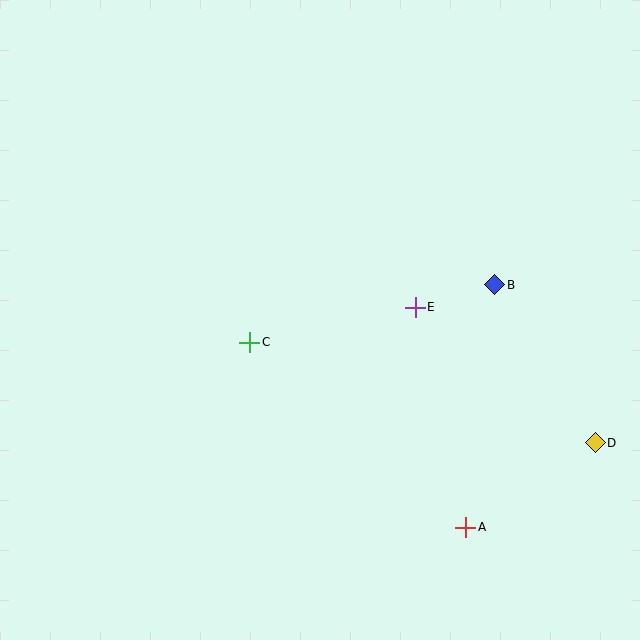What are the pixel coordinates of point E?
Point E is at (415, 307).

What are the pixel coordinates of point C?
Point C is at (250, 342).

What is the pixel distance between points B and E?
The distance between B and E is 83 pixels.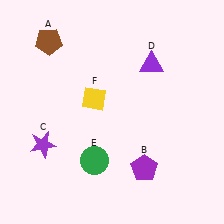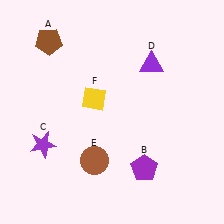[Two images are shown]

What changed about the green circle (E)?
In Image 1, E is green. In Image 2, it changed to brown.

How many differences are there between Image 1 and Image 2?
There is 1 difference between the two images.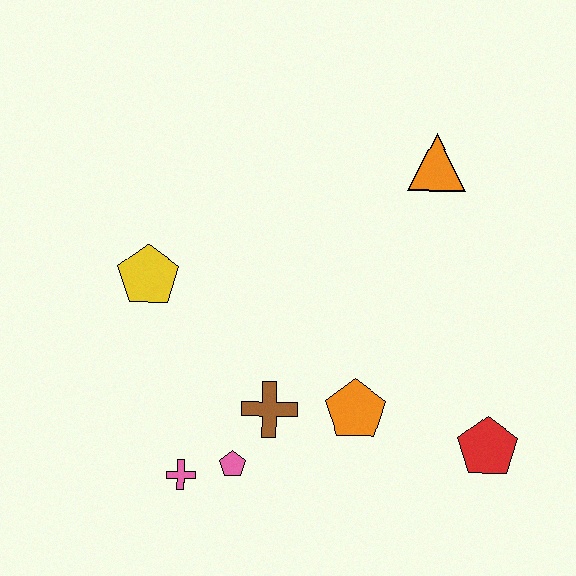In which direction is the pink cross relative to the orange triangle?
The pink cross is below the orange triangle.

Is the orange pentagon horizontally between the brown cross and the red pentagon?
Yes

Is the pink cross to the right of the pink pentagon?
No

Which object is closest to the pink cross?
The pink pentagon is closest to the pink cross.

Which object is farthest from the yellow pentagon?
The red pentagon is farthest from the yellow pentagon.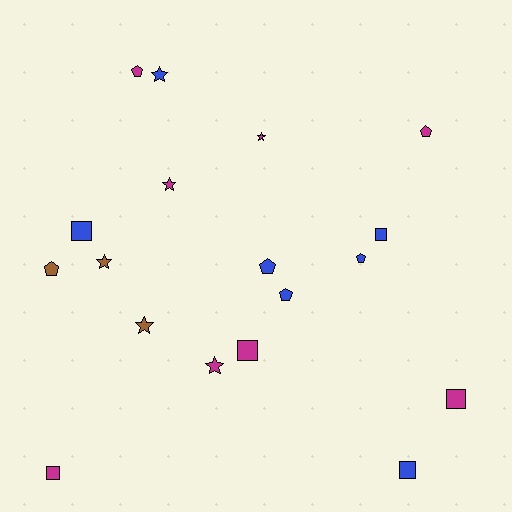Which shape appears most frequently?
Square, with 6 objects.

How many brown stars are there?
There are 2 brown stars.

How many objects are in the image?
There are 18 objects.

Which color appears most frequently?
Magenta, with 8 objects.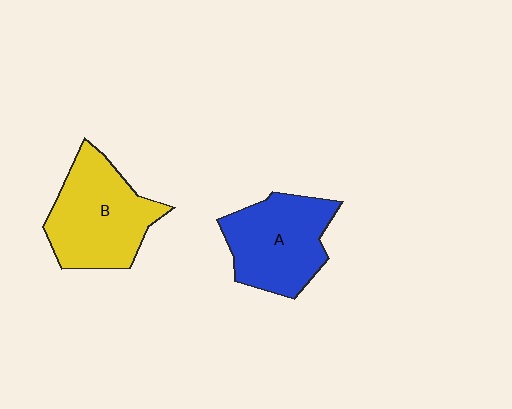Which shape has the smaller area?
Shape A (blue).